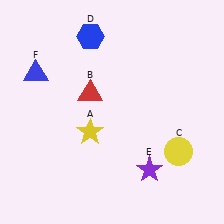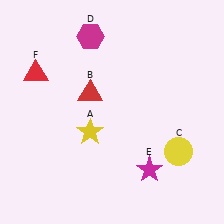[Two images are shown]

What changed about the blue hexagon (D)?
In Image 1, D is blue. In Image 2, it changed to magenta.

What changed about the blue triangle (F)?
In Image 1, F is blue. In Image 2, it changed to red.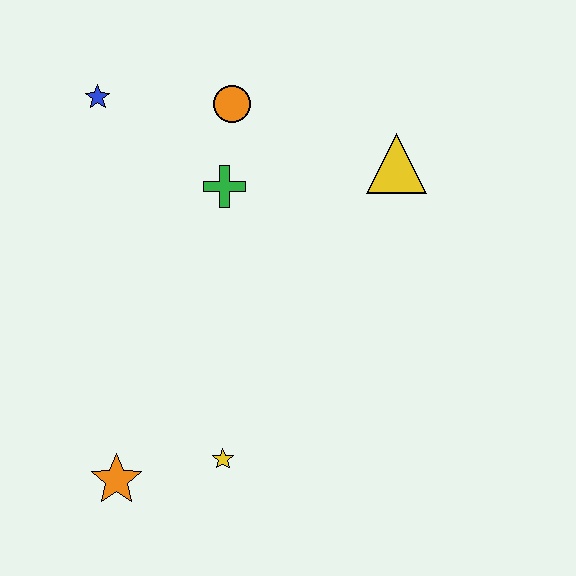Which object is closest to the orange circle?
The green cross is closest to the orange circle.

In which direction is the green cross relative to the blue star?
The green cross is to the right of the blue star.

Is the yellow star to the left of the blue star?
No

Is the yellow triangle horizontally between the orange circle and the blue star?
No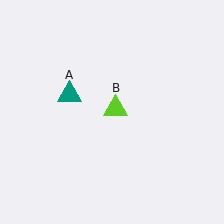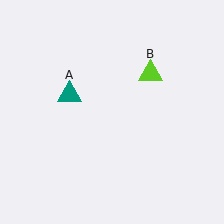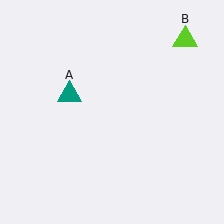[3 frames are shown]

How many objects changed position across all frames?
1 object changed position: lime triangle (object B).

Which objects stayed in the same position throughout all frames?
Teal triangle (object A) remained stationary.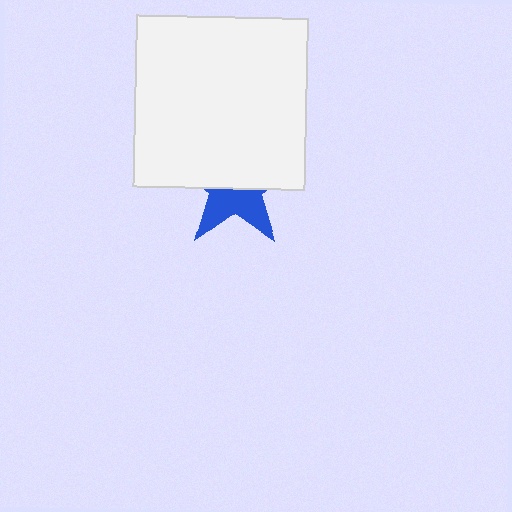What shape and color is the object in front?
The object in front is a white square.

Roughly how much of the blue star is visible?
A small part of it is visible (roughly 43%).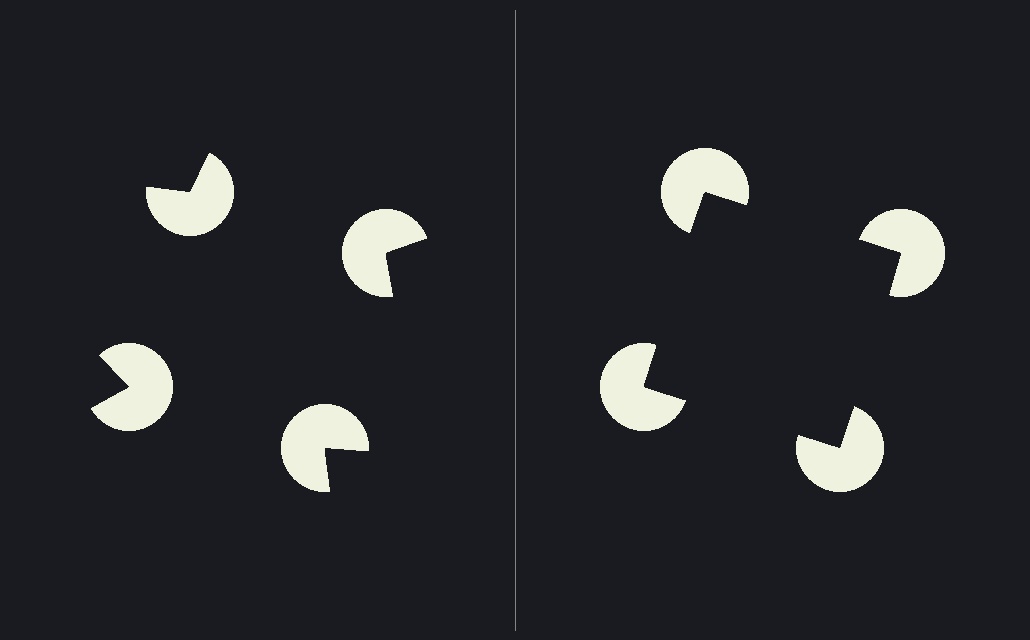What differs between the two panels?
The pac-man discs are positioned identically on both sides; only the wedge orientations differ. On the right they align to a square; on the left they are misaligned.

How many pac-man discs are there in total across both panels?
8 — 4 on each side.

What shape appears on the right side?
An illusory square.